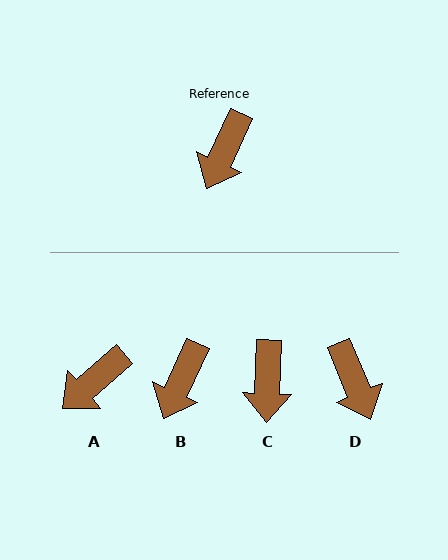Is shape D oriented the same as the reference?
No, it is off by about 48 degrees.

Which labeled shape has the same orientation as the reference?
B.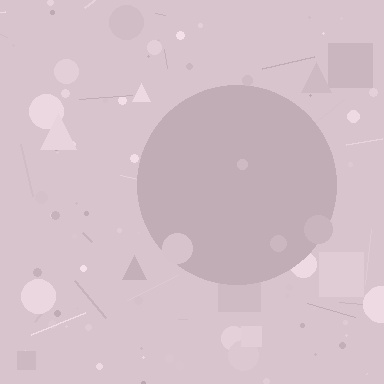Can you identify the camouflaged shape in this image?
The camouflaged shape is a circle.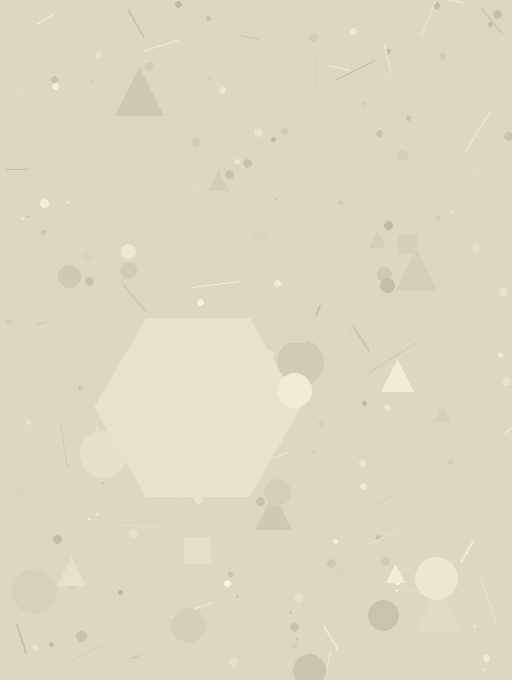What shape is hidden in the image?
A hexagon is hidden in the image.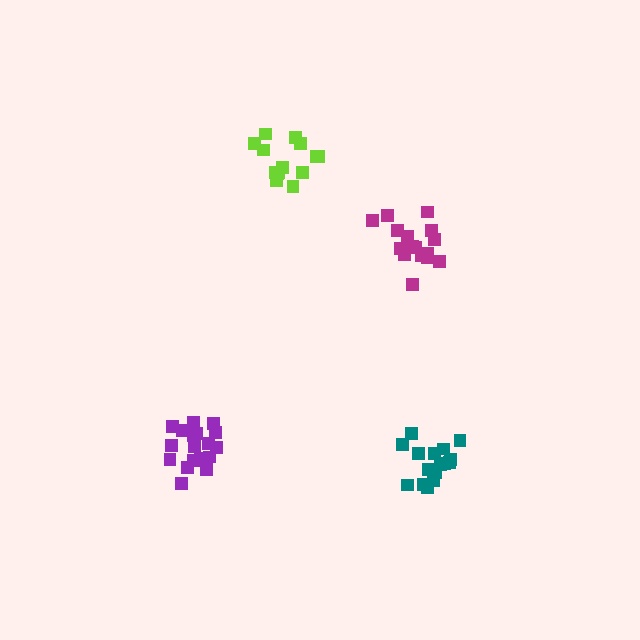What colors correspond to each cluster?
The clusters are colored: lime, purple, magenta, teal.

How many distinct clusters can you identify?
There are 4 distinct clusters.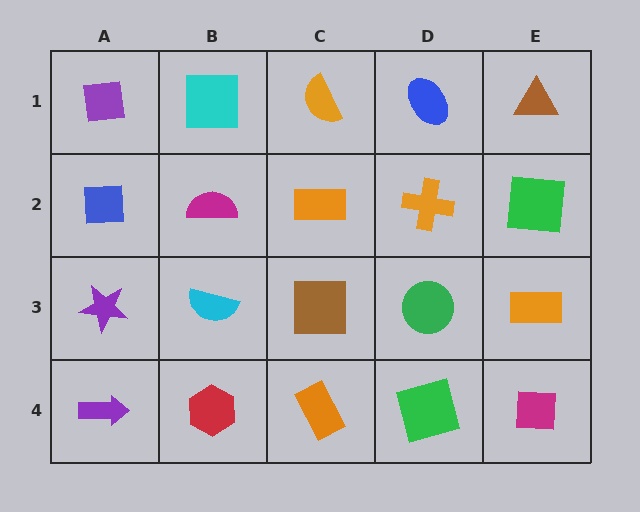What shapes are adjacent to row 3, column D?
An orange cross (row 2, column D), a green square (row 4, column D), a brown square (row 3, column C), an orange rectangle (row 3, column E).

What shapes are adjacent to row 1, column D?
An orange cross (row 2, column D), an orange semicircle (row 1, column C), a brown triangle (row 1, column E).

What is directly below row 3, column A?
A purple arrow.